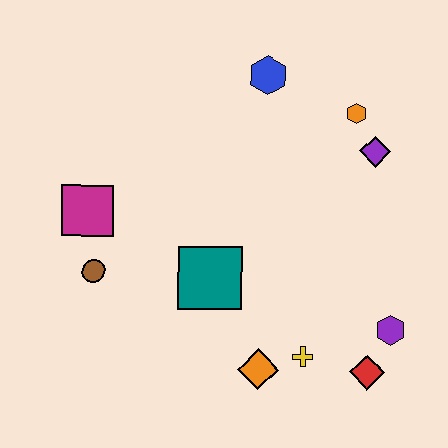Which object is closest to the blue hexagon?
The orange hexagon is closest to the blue hexagon.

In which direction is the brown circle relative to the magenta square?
The brown circle is below the magenta square.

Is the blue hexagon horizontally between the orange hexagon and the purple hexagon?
No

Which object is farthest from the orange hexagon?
The brown circle is farthest from the orange hexagon.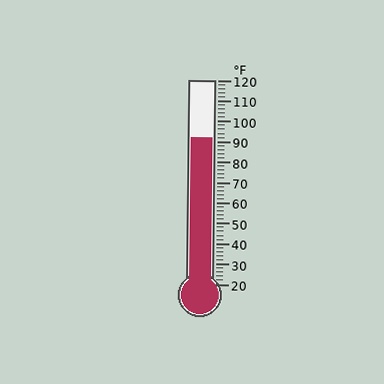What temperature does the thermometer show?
The thermometer shows approximately 92°F.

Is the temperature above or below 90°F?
The temperature is above 90°F.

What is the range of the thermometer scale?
The thermometer scale ranges from 20°F to 120°F.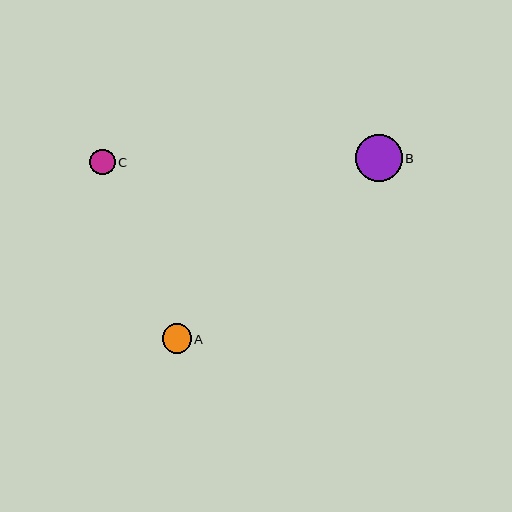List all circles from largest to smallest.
From largest to smallest: B, A, C.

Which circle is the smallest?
Circle C is the smallest with a size of approximately 26 pixels.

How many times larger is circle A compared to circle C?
Circle A is approximately 1.1 times the size of circle C.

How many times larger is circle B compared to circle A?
Circle B is approximately 1.6 times the size of circle A.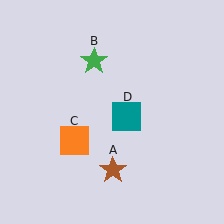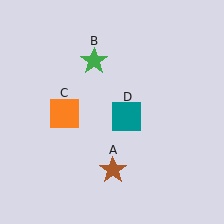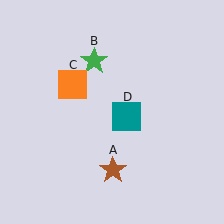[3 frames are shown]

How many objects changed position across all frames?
1 object changed position: orange square (object C).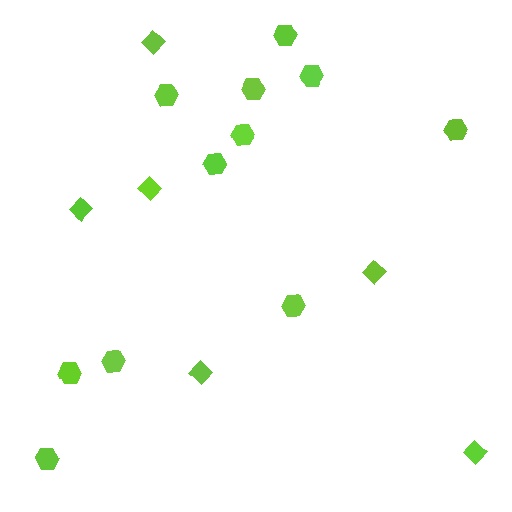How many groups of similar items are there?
There are 2 groups: one group of diamonds (6) and one group of hexagons (11).